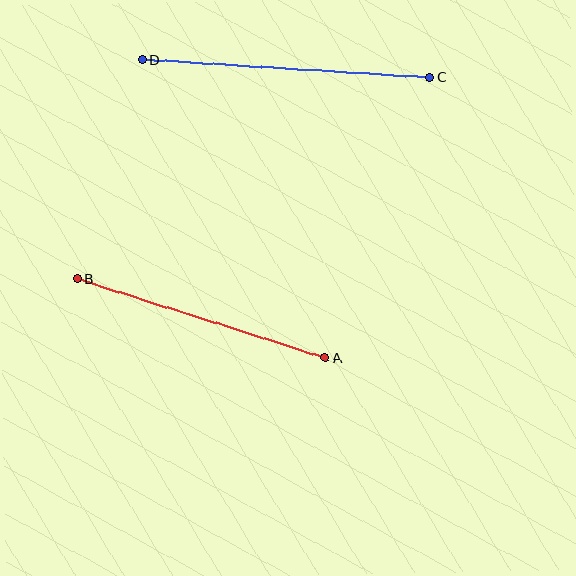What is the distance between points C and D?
The distance is approximately 287 pixels.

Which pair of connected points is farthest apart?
Points C and D are farthest apart.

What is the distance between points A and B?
The distance is approximately 260 pixels.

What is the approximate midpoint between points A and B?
The midpoint is at approximately (201, 318) pixels.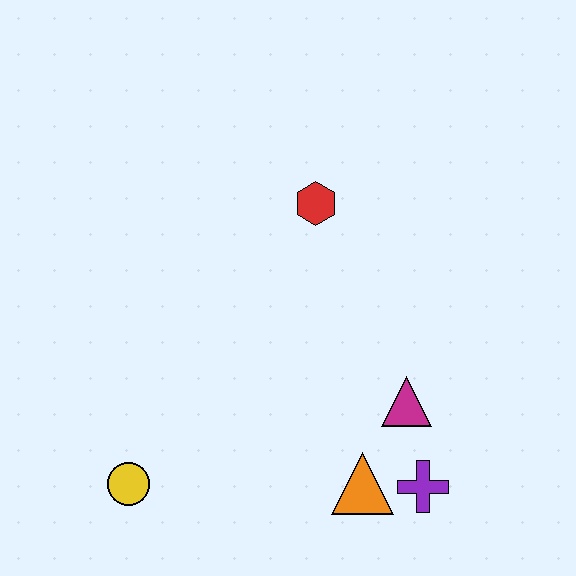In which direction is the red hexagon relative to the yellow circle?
The red hexagon is above the yellow circle.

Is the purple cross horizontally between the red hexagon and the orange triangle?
No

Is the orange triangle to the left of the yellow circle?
No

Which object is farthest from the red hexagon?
The yellow circle is farthest from the red hexagon.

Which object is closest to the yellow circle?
The orange triangle is closest to the yellow circle.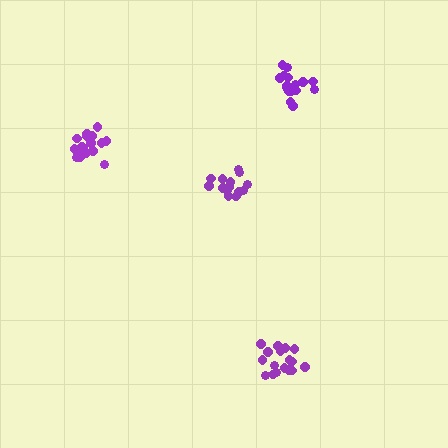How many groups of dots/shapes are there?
There are 4 groups.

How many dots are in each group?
Group 1: 15 dots, Group 2: 17 dots, Group 3: 17 dots, Group 4: 17 dots (66 total).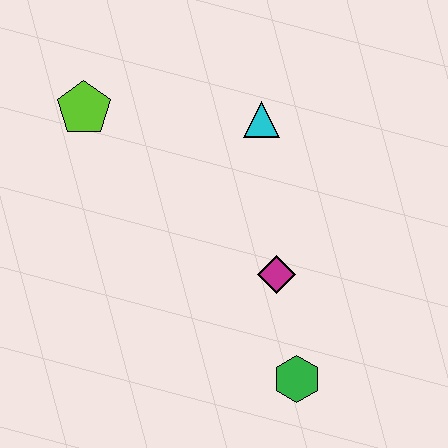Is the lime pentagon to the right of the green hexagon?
No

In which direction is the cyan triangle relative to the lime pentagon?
The cyan triangle is to the right of the lime pentagon.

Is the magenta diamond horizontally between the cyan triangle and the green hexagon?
Yes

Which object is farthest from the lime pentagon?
The green hexagon is farthest from the lime pentagon.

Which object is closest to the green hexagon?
The magenta diamond is closest to the green hexagon.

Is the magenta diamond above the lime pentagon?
No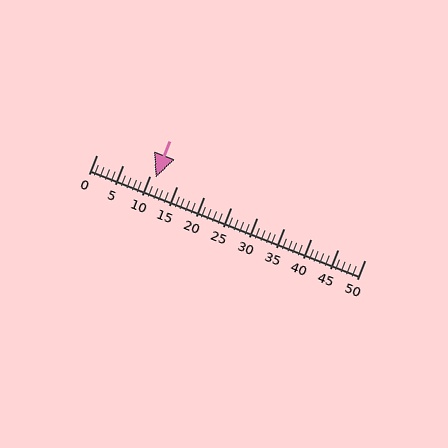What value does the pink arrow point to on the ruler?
The pink arrow points to approximately 11.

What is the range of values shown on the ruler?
The ruler shows values from 0 to 50.